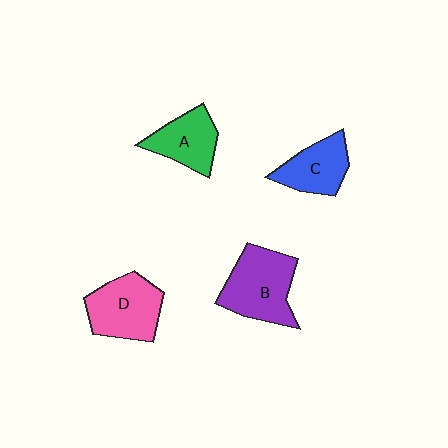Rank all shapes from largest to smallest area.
From largest to smallest: B (purple), D (pink), A (green), C (blue).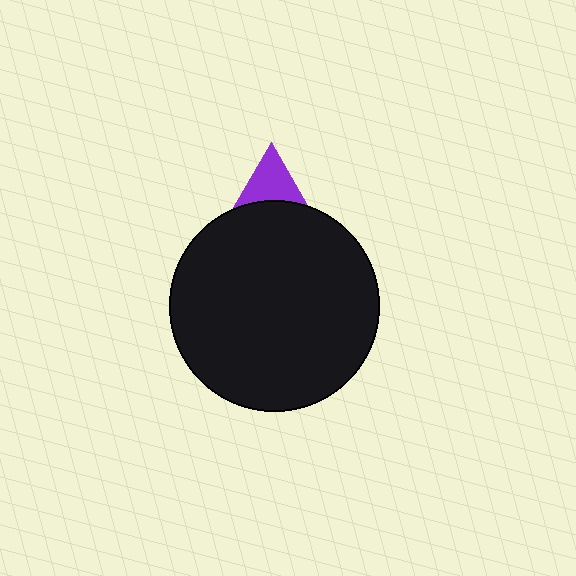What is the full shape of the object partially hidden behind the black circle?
The partially hidden object is a purple triangle.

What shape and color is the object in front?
The object in front is a black circle.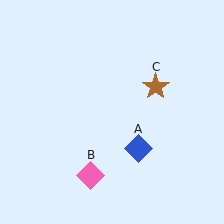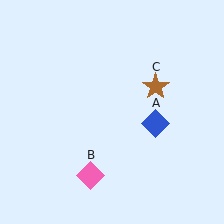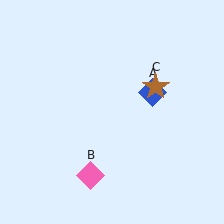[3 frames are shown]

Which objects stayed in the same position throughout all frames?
Pink diamond (object B) and brown star (object C) remained stationary.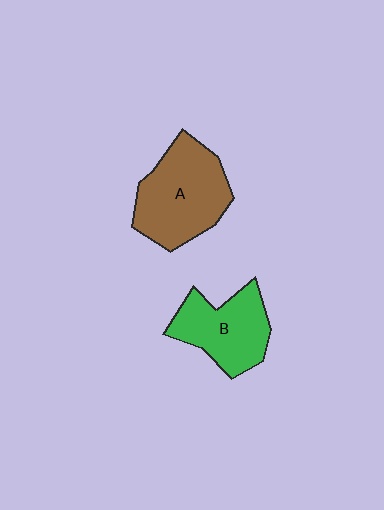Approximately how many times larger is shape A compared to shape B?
Approximately 1.3 times.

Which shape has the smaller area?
Shape B (green).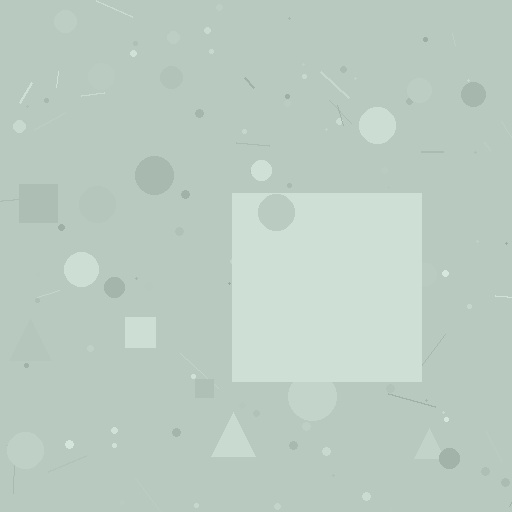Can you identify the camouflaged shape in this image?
The camouflaged shape is a square.